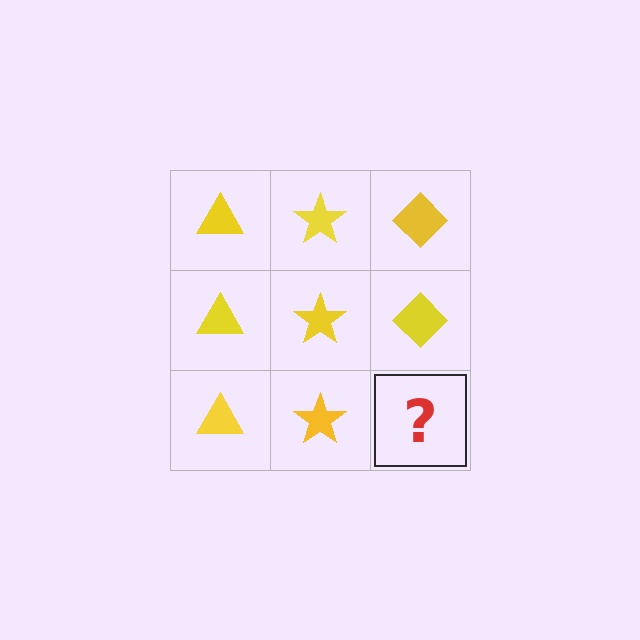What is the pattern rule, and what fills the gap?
The rule is that each column has a consistent shape. The gap should be filled with a yellow diamond.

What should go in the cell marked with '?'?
The missing cell should contain a yellow diamond.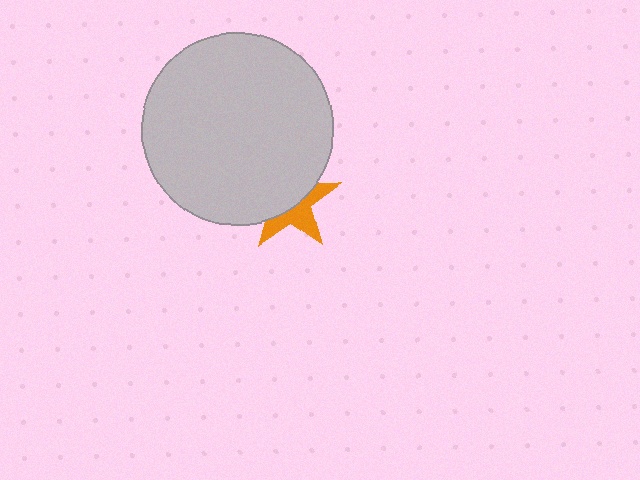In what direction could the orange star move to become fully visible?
The orange star could move down. That would shift it out from behind the light gray circle entirely.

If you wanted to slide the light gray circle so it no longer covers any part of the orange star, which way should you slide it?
Slide it up — that is the most direct way to separate the two shapes.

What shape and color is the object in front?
The object in front is a light gray circle.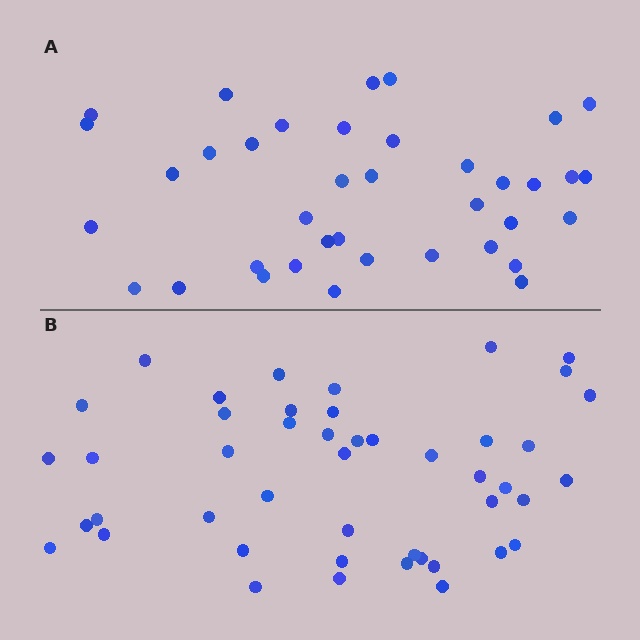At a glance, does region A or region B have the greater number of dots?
Region B (the bottom region) has more dots.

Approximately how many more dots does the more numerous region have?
Region B has roughly 8 or so more dots than region A.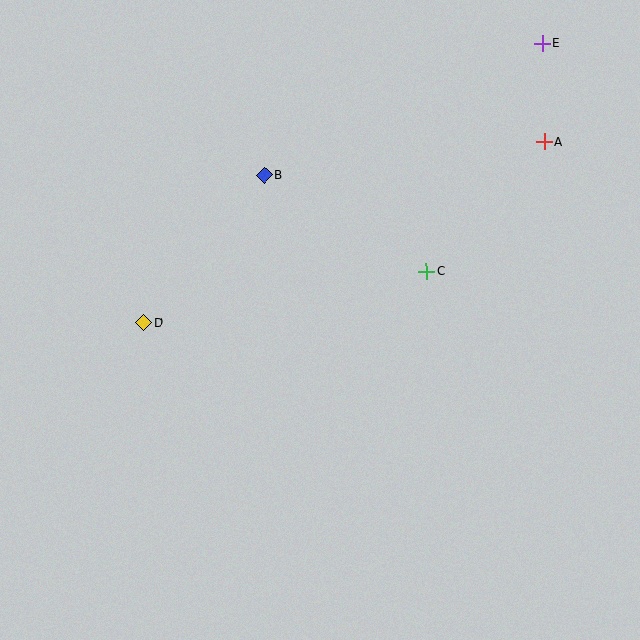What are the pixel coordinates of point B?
Point B is at (264, 176).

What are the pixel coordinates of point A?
Point A is at (544, 142).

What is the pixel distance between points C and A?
The distance between C and A is 175 pixels.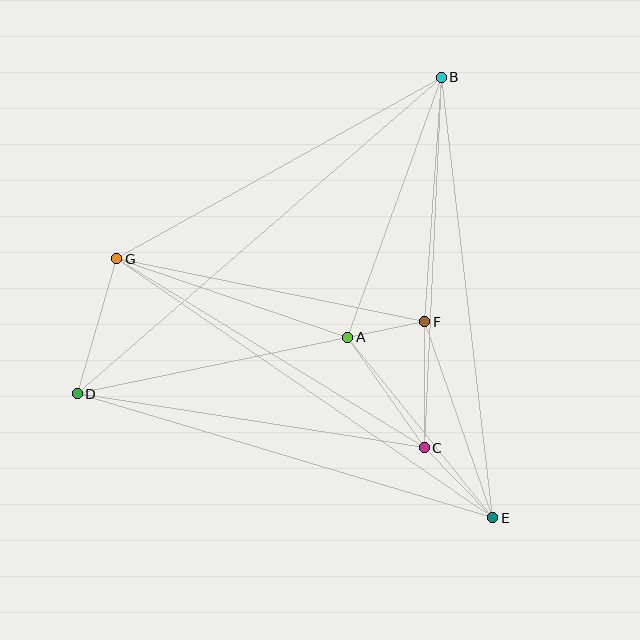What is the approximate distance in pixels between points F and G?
The distance between F and G is approximately 314 pixels.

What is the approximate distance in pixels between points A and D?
The distance between A and D is approximately 276 pixels.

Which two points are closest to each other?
Points A and F are closest to each other.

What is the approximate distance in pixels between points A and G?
The distance between A and G is approximately 244 pixels.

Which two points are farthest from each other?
Points B and D are farthest from each other.